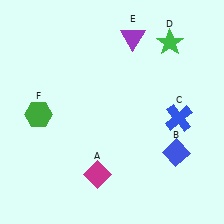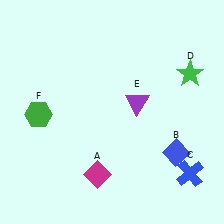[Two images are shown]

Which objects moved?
The objects that moved are: the blue cross (C), the green star (D), the purple triangle (E).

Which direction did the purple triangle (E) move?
The purple triangle (E) moved down.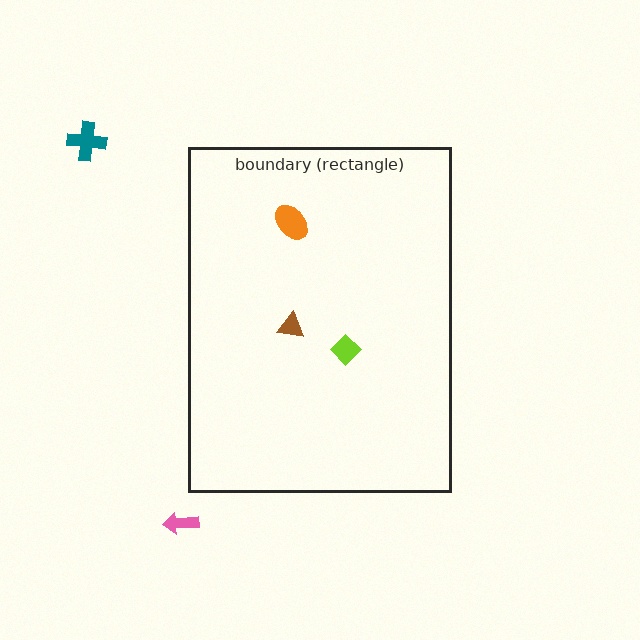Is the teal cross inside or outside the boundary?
Outside.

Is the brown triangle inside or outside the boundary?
Inside.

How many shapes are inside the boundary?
3 inside, 2 outside.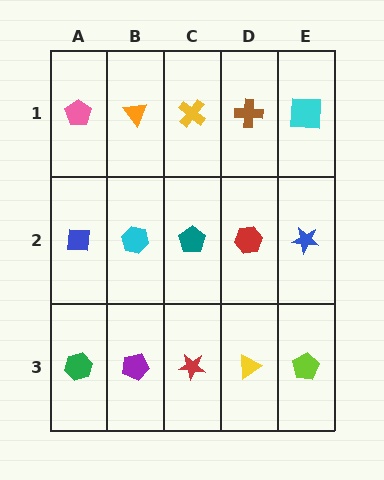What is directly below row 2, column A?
A green hexagon.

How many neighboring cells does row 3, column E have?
2.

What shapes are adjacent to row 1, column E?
A blue star (row 2, column E), a brown cross (row 1, column D).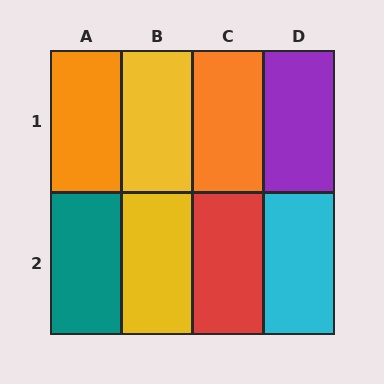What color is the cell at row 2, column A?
Teal.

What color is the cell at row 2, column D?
Cyan.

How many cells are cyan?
1 cell is cyan.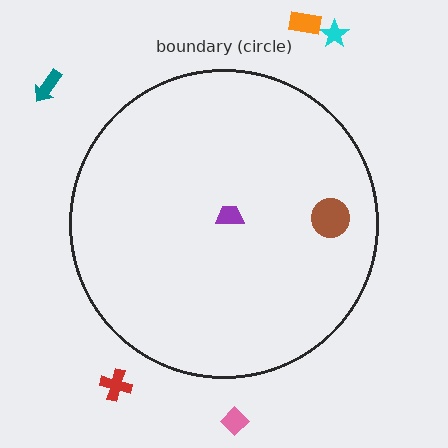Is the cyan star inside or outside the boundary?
Outside.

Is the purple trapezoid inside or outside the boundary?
Inside.